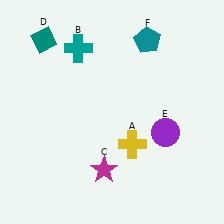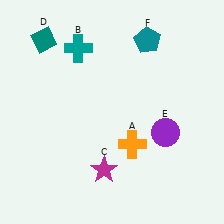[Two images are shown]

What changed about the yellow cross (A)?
In Image 1, A is yellow. In Image 2, it changed to orange.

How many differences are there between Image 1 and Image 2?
There is 1 difference between the two images.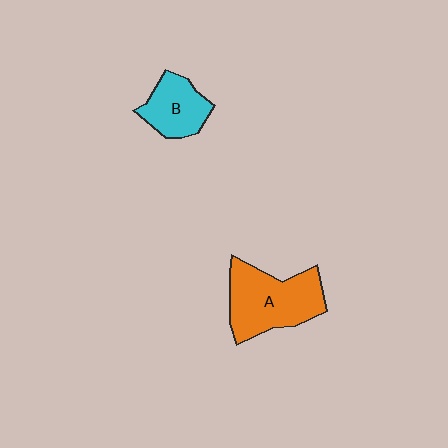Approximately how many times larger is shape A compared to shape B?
Approximately 1.7 times.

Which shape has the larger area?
Shape A (orange).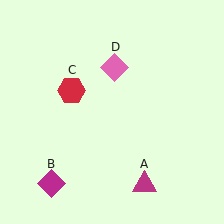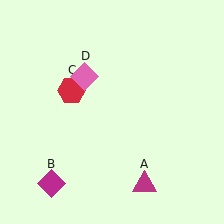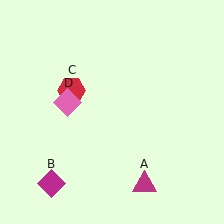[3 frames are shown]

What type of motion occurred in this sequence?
The pink diamond (object D) rotated counterclockwise around the center of the scene.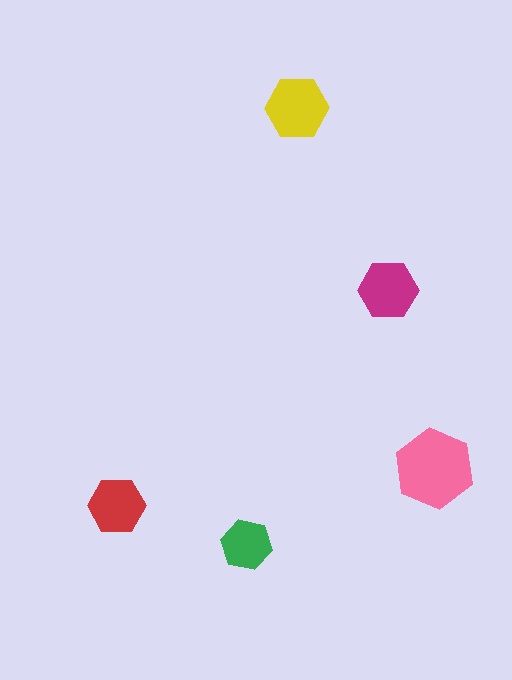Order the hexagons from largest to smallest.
the pink one, the yellow one, the magenta one, the red one, the green one.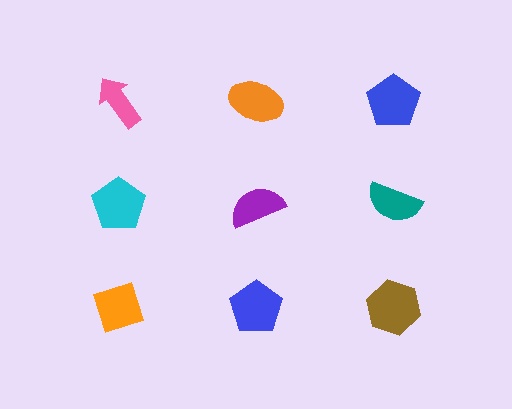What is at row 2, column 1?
A cyan pentagon.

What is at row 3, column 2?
A blue pentagon.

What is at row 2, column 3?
A teal semicircle.